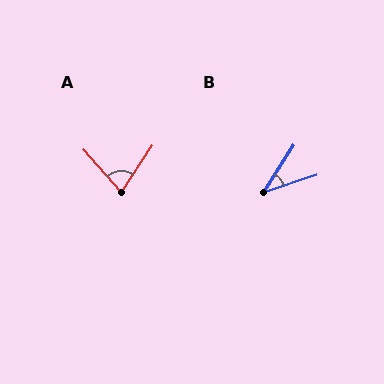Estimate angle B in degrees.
Approximately 39 degrees.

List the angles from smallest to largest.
B (39°), A (75°).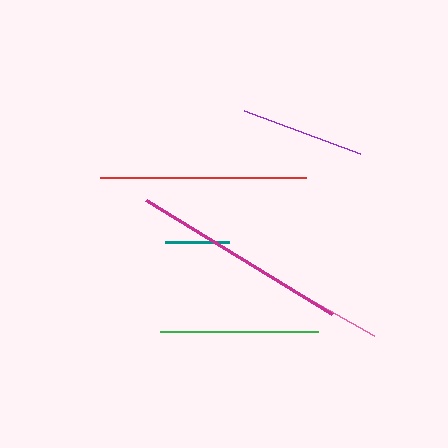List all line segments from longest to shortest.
From longest to shortest: magenta, red, green, pink, purple, teal.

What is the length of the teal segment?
The teal segment is approximately 64 pixels long.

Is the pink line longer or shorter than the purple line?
The pink line is longer than the purple line.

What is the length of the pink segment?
The pink segment is approximately 124 pixels long.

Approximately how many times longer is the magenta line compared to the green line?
The magenta line is approximately 1.4 times the length of the green line.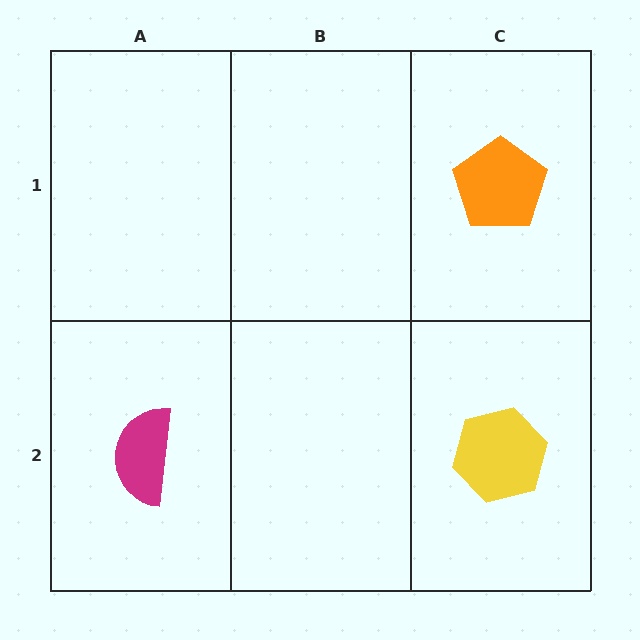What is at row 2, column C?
A yellow hexagon.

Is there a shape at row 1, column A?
No, that cell is empty.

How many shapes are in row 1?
1 shape.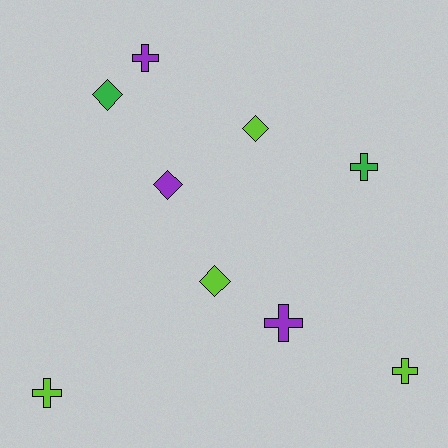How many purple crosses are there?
There are 2 purple crosses.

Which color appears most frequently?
Lime, with 4 objects.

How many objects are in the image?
There are 9 objects.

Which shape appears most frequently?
Cross, with 5 objects.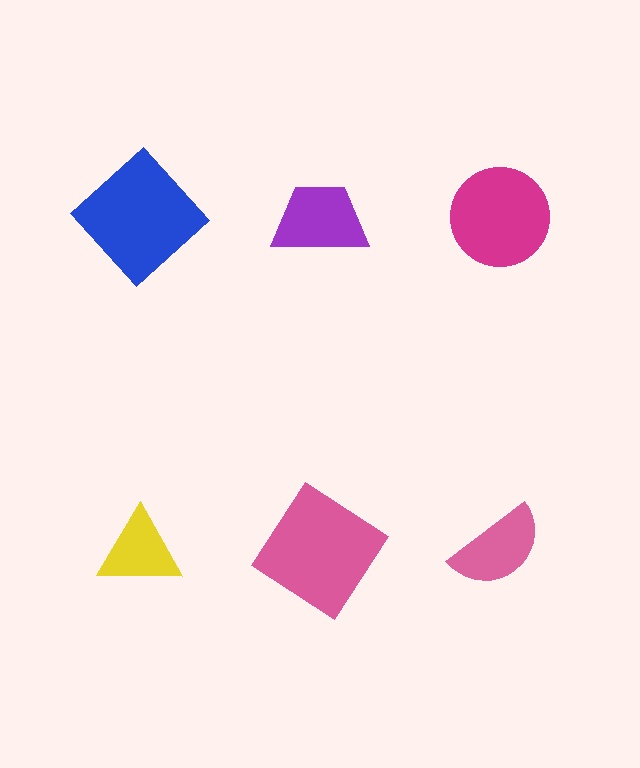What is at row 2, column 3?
A pink semicircle.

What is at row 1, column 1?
A blue diamond.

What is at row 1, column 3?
A magenta circle.